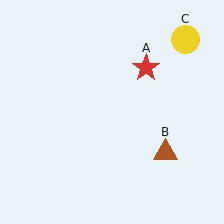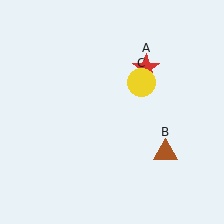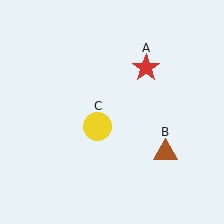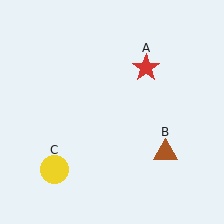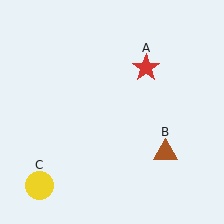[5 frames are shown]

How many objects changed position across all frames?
1 object changed position: yellow circle (object C).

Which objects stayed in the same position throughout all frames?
Red star (object A) and brown triangle (object B) remained stationary.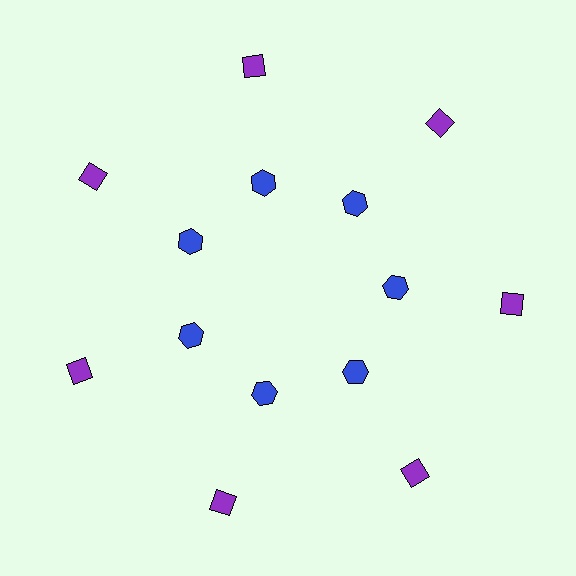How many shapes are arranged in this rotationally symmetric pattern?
There are 14 shapes, arranged in 7 groups of 2.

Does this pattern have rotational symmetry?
Yes, this pattern has 7-fold rotational symmetry. It looks the same after rotating 51 degrees around the center.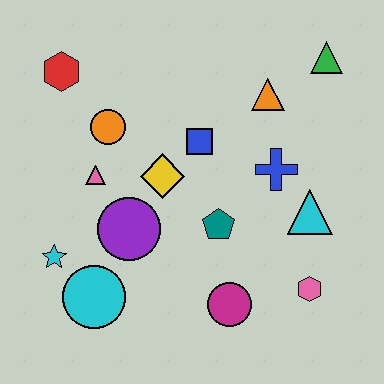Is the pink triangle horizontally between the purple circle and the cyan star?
Yes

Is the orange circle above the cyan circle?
Yes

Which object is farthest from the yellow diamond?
The green triangle is farthest from the yellow diamond.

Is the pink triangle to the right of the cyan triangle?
No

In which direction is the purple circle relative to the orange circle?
The purple circle is below the orange circle.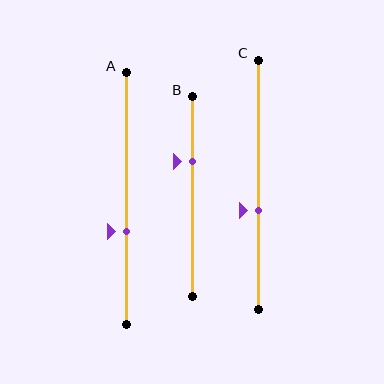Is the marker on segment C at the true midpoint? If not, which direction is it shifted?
No, the marker on segment C is shifted downward by about 10% of the segment length.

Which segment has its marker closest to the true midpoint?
Segment C has its marker closest to the true midpoint.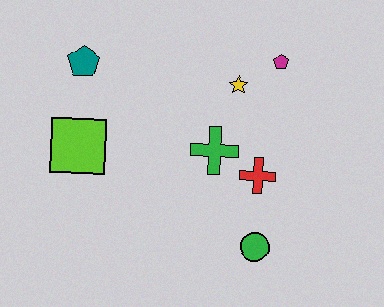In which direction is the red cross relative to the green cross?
The red cross is to the right of the green cross.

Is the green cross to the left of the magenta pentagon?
Yes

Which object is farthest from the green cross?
The teal pentagon is farthest from the green cross.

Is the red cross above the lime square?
No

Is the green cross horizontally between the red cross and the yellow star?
No